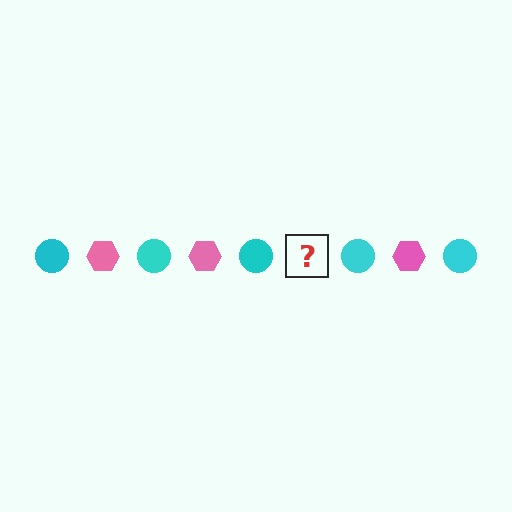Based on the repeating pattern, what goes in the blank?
The blank should be a pink hexagon.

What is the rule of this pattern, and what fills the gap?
The rule is that the pattern alternates between cyan circle and pink hexagon. The gap should be filled with a pink hexagon.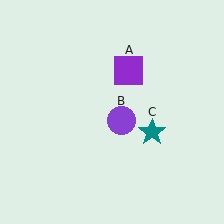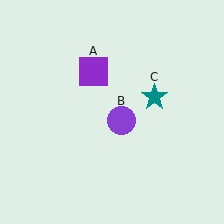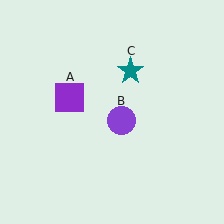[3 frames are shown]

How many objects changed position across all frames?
2 objects changed position: purple square (object A), teal star (object C).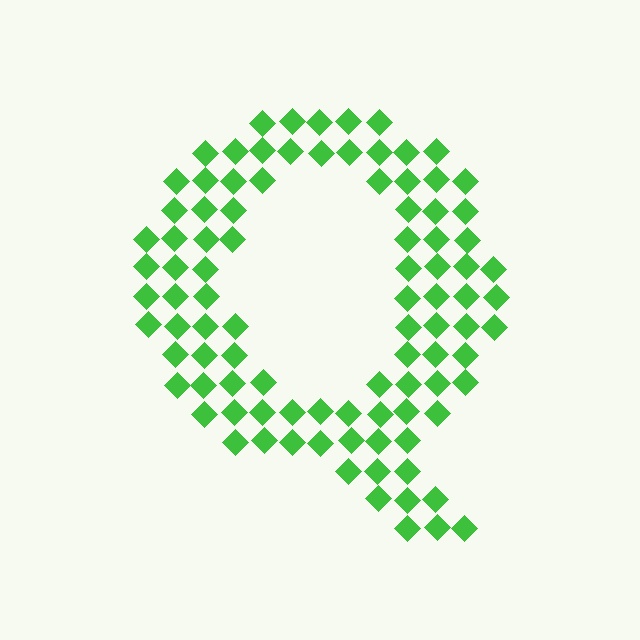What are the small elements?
The small elements are diamonds.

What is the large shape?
The large shape is the letter Q.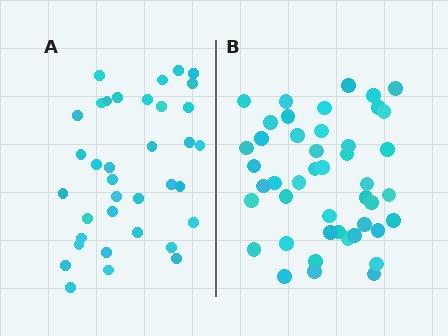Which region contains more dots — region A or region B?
Region B (the right region) has more dots.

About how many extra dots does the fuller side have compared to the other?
Region B has roughly 8 or so more dots than region A.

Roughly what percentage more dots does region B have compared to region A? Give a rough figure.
About 25% more.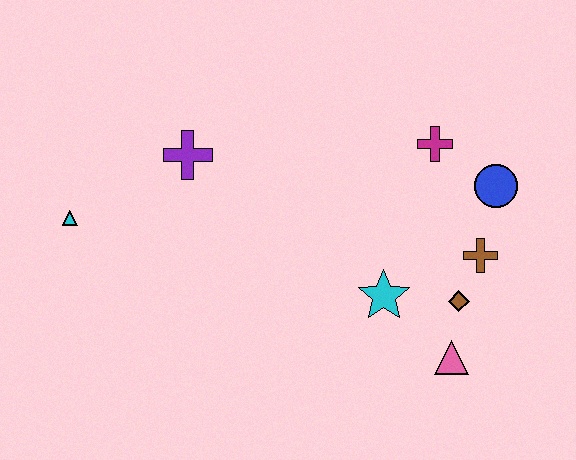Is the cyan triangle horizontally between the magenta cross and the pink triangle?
No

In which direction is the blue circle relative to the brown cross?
The blue circle is above the brown cross.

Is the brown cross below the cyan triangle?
Yes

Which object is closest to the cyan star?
The brown diamond is closest to the cyan star.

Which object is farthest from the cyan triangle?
The blue circle is farthest from the cyan triangle.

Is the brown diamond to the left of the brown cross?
Yes